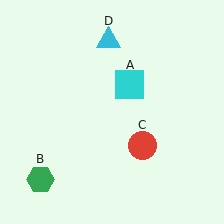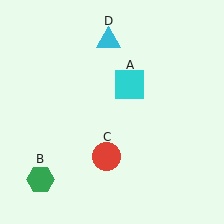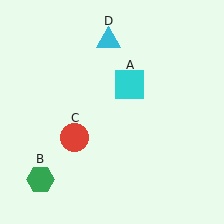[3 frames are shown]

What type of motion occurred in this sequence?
The red circle (object C) rotated clockwise around the center of the scene.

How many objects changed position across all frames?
1 object changed position: red circle (object C).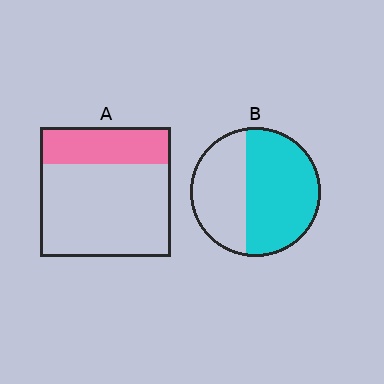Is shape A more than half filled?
No.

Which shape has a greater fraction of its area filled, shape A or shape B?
Shape B.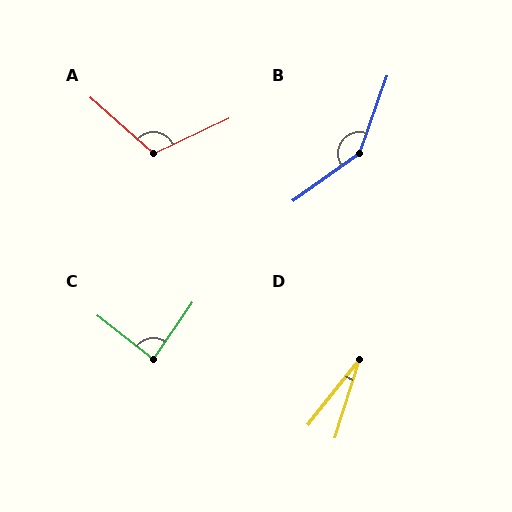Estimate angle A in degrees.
Approximately 113 degrees.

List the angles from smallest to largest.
D (21°), C (87°), A (113°), B (145°).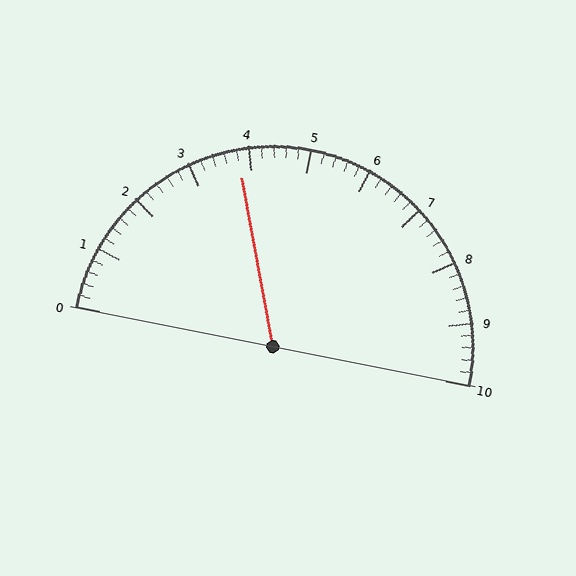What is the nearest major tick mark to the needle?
The nearest major tick mark is 4.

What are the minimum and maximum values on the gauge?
The gauge ranges from 0 to 10.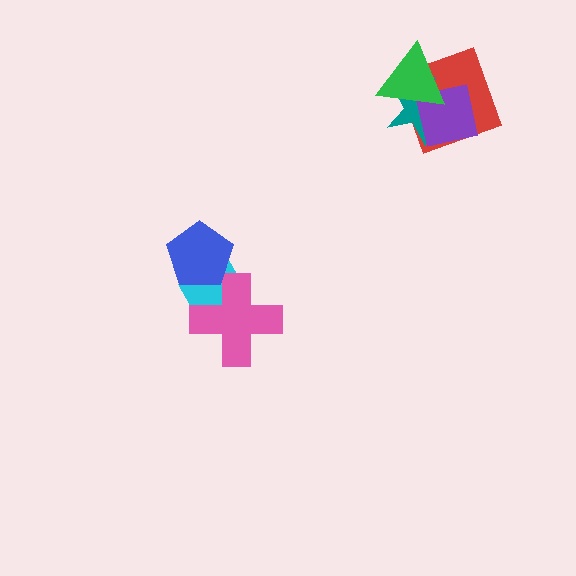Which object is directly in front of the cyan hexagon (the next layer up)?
The pink cross is directly in front of the cyan hexagon.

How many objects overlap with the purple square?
3 objects overlap with the purple square.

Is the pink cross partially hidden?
Yes, it is partially covered by another shape.